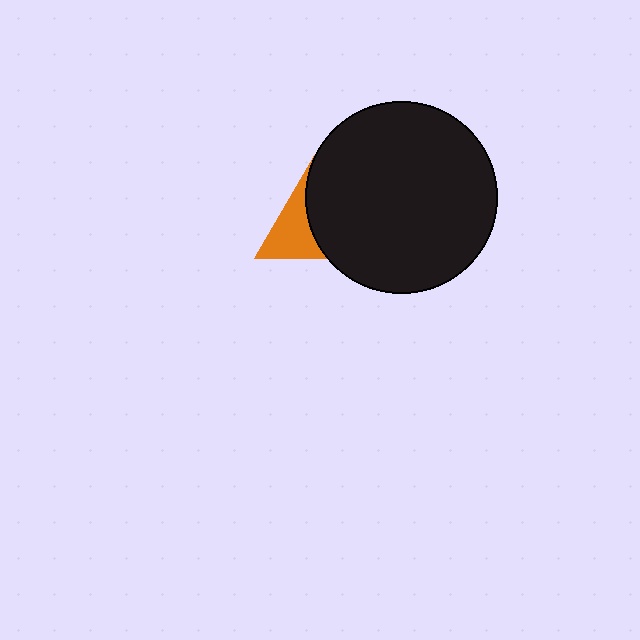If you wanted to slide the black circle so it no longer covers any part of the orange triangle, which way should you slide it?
Slide it right — that is the most direct way to separate the two shapes.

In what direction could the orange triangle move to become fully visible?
The orange triangle could move left. That would shift it out from behind the black circle entirely.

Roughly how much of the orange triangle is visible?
A small part of it is visible (roughly 44%).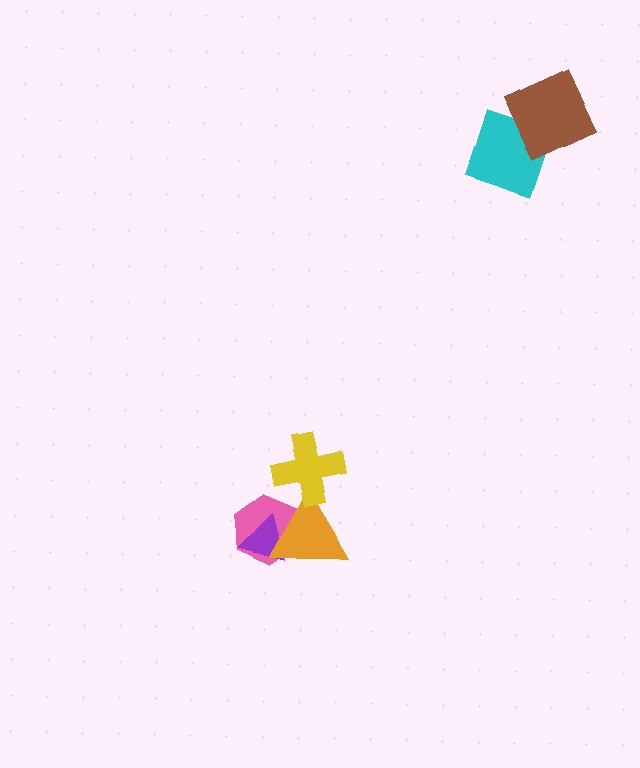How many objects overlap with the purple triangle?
2 objects overlap with the purple triangle.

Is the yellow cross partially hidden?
No, no other shape covers it.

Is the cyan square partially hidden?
Yes, it is partially covered by another shape.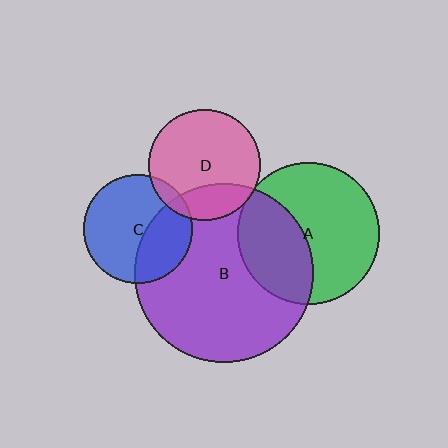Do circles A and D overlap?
Yes.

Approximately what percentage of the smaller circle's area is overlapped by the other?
Approximately 5%.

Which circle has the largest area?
Circle B (purple).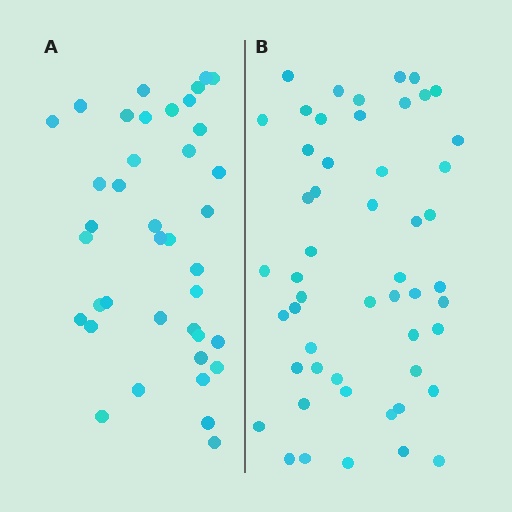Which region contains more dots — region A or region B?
Region B (the right region) has more dots.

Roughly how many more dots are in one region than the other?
Region B has approximately 15 more dots than region A.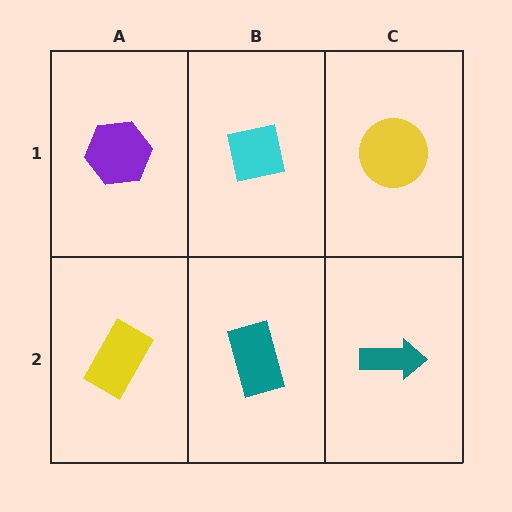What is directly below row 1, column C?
A teal arrow.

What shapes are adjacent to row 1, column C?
A teal arrow (row 2, column C), a cyan square (row 1, column B).